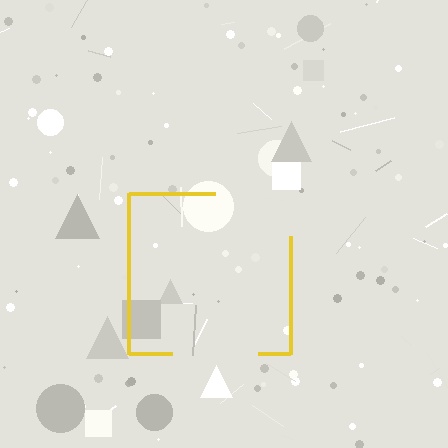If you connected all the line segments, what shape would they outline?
They would outline a square.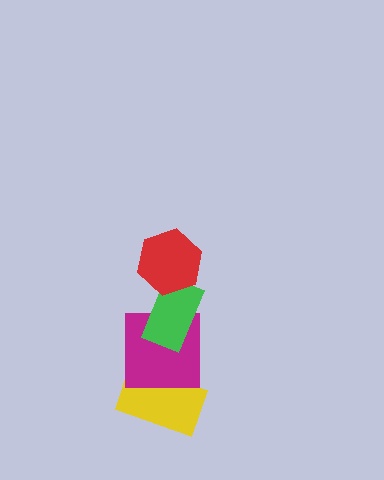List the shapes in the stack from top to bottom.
From top to bottom: the red hexagon, the green rectangle, the magenta square, the yellow rectangle.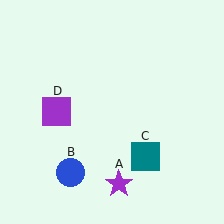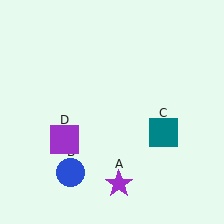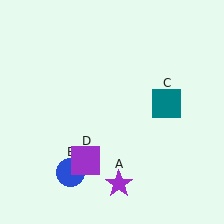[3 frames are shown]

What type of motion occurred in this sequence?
The teal square (object C), purple square (object D) rotated counterclockwise around the center of the scene.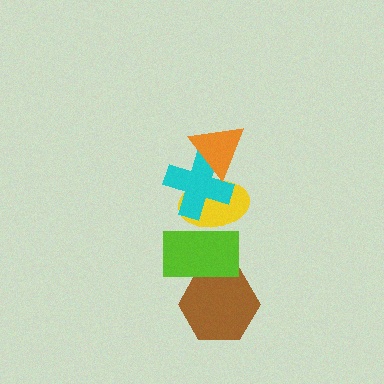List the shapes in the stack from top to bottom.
From top to bottom: the orange triangle, the cyan cross, the yellow ellipse, the lime rectangle, the brown hexagon.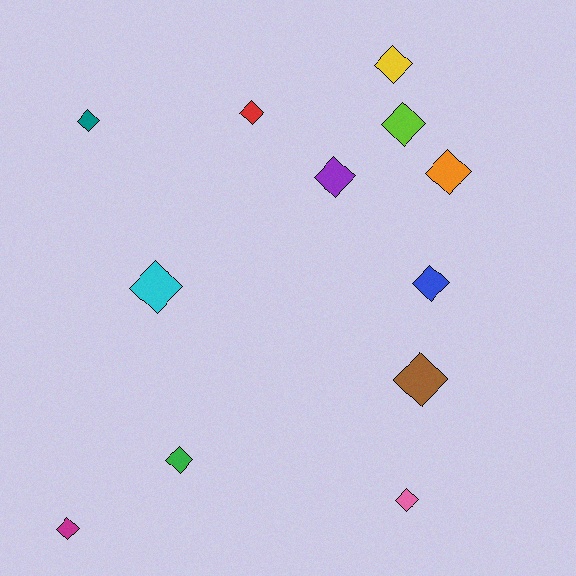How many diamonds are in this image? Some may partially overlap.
There are 12 diamonds.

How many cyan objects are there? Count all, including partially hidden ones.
There is 1 cyan object.